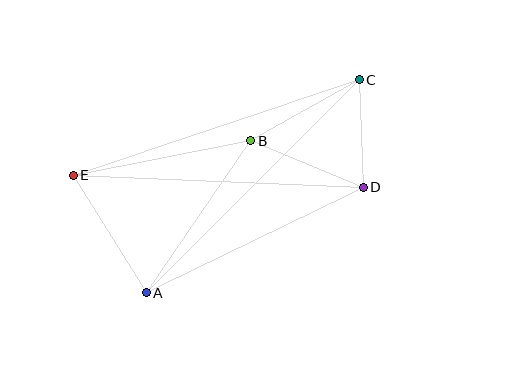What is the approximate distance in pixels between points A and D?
The distance between A and D is approximately 242 pixels.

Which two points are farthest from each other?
Points C and E are farthest from each other.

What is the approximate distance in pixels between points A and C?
The distance between A and C is approximately 302 pixels.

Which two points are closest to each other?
Points C and D are closest to each other.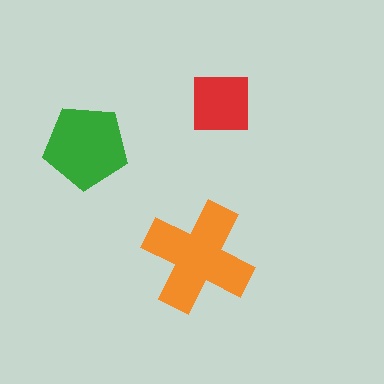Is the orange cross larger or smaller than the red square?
Larger.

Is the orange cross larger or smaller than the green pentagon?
Larger.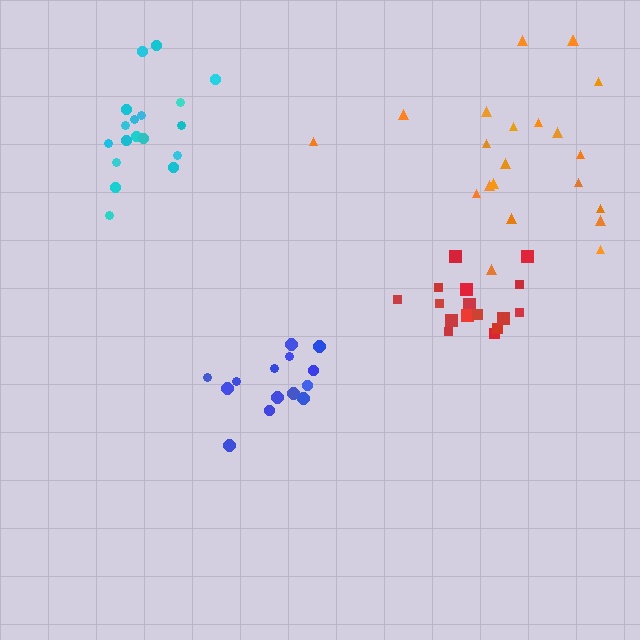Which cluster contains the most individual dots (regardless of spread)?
Orange (22).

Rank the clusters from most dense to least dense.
cyan, red, blue, orange.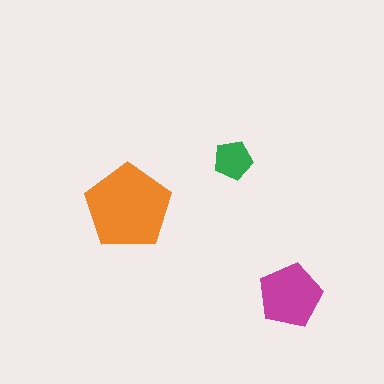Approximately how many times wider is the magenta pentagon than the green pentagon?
About 1.5 times wider.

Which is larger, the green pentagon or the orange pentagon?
The orange one.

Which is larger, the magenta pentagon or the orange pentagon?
The orange one.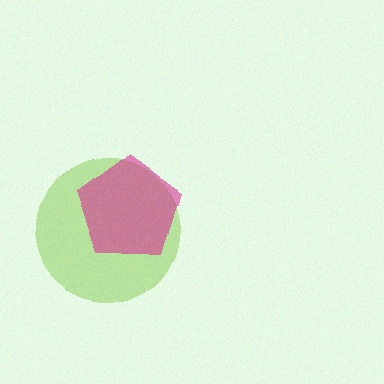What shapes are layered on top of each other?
The layered shapes are: a lime circle, a magenta pentagon.